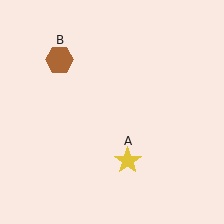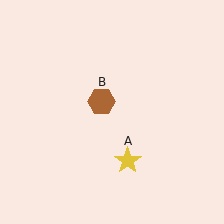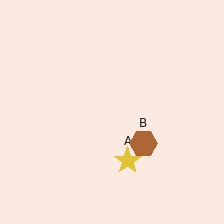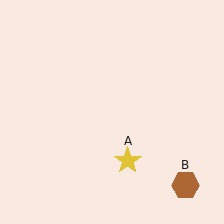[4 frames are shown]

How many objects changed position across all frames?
1 object changed position: brown hexagon (object B).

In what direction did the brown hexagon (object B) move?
The brown hexagon (object B) moved down and to the right.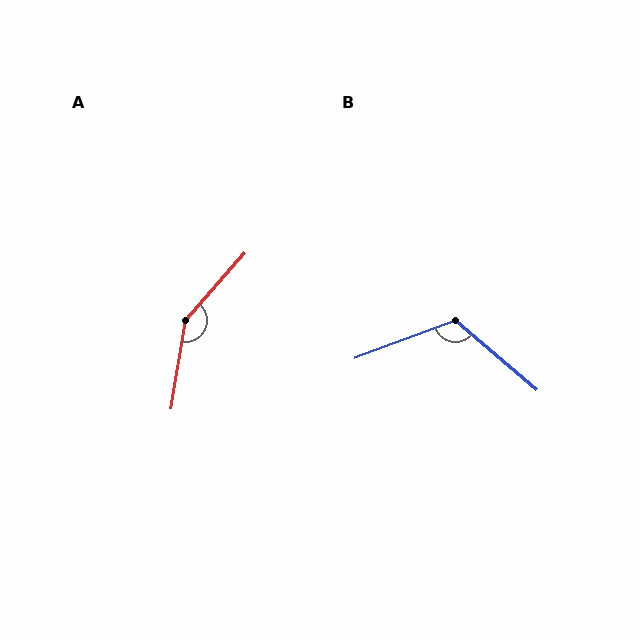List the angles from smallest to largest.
B (119°), A (148°).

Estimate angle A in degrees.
Approximately 148 degrees.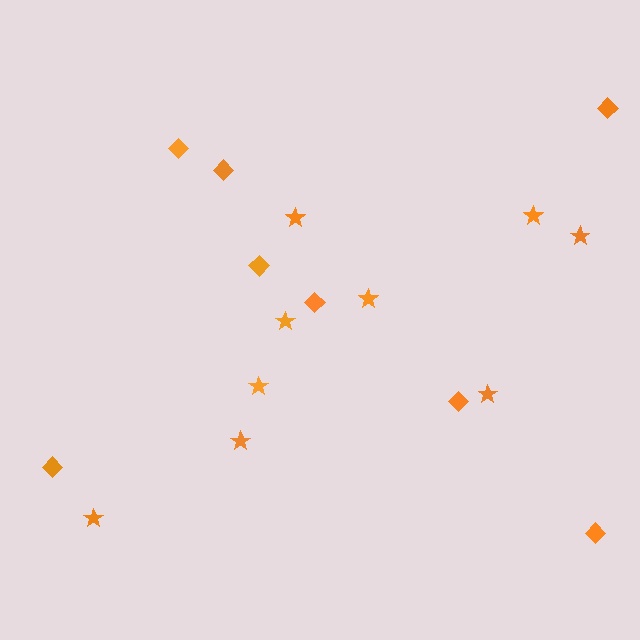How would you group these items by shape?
There are 2 groups: one group of stars (9) and one group of diamonds (8).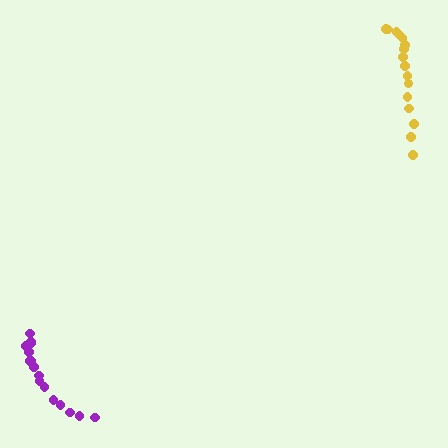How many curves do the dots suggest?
There are 2 distinct paths.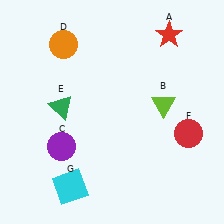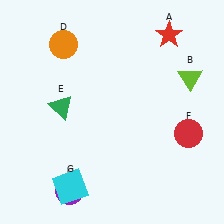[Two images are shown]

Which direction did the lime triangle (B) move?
The lime triangle (B) moved right.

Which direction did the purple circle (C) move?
The purple circle (C) moved down.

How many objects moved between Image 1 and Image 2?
2 objects moved between the two images.